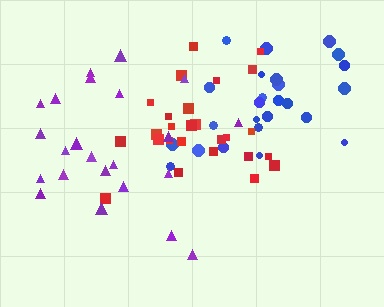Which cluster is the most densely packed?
Red.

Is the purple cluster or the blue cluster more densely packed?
Purple.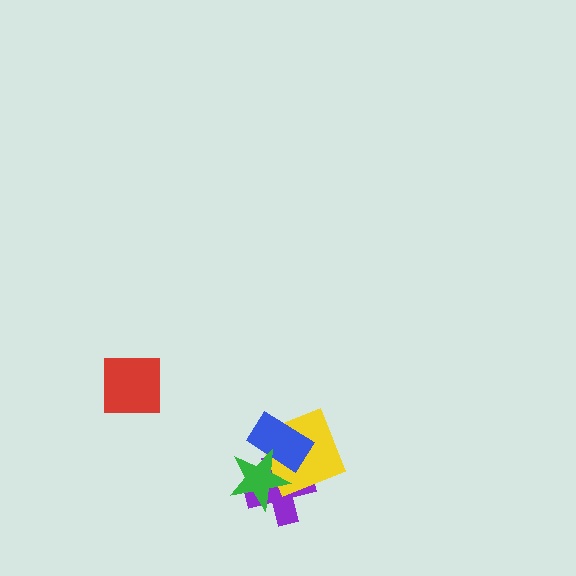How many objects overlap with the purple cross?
3 objects overlap with the purple cross.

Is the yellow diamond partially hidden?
Yes, it is partially covered by another shape.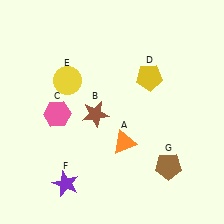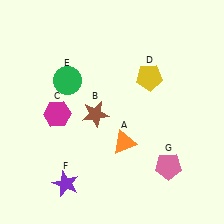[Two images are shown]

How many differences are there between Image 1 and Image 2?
There are 3 differences between the two images.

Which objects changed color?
C changed from pink to magenta. E changed from yellow to green. G changed from brown to pink.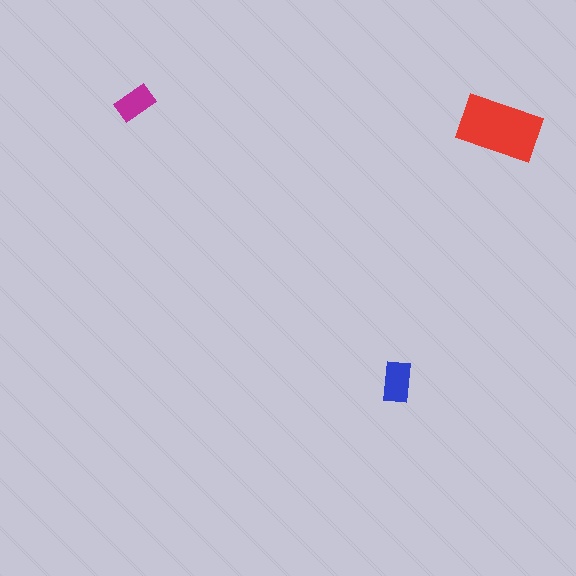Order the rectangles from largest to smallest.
the red one, the blue one, the magenta one.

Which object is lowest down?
The blue rectangle is bottommost.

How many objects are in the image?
There are 3 objects in the image.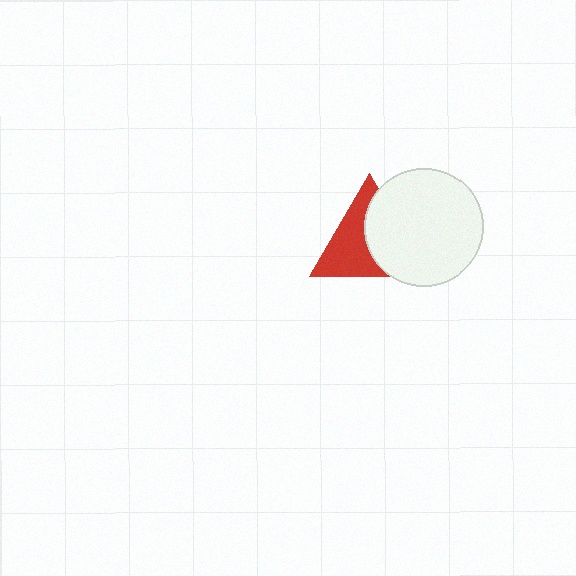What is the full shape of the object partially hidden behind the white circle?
The partially hidden object is a red triangle.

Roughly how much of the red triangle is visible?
About half of it is visible (roughly 53%).